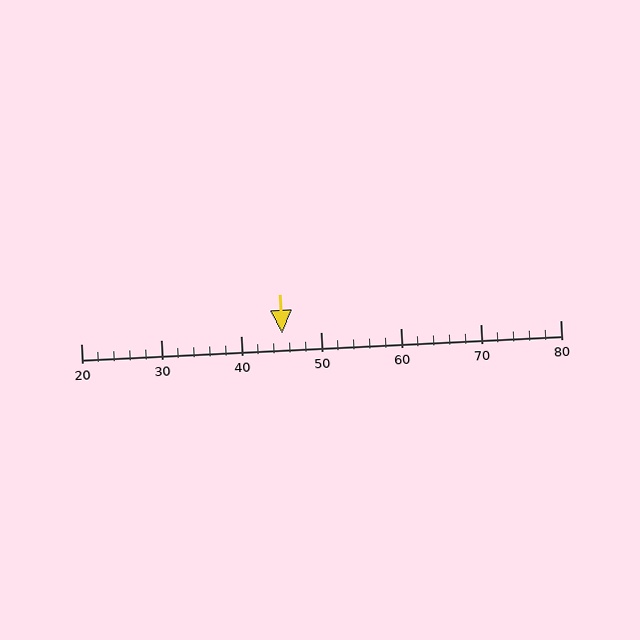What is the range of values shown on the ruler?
The ruler shows values from 20 to 80.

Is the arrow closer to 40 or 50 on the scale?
The arrow is closer to 50.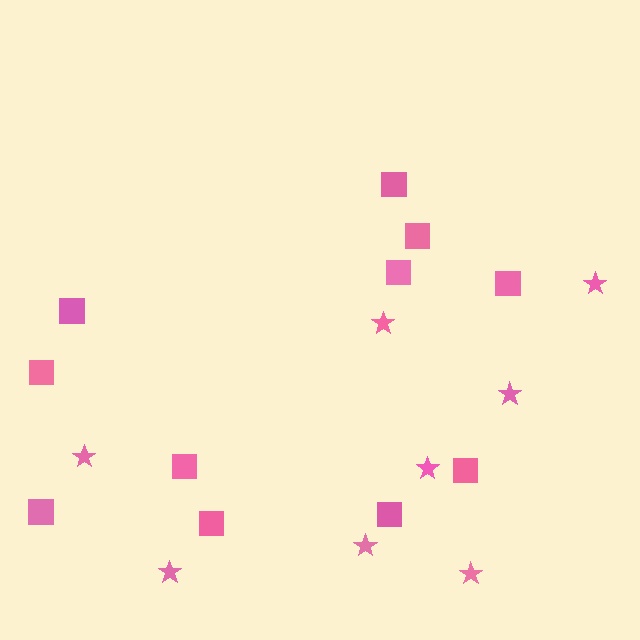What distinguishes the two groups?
There are 2 groups: one group of stars (8) and one group of squares (11).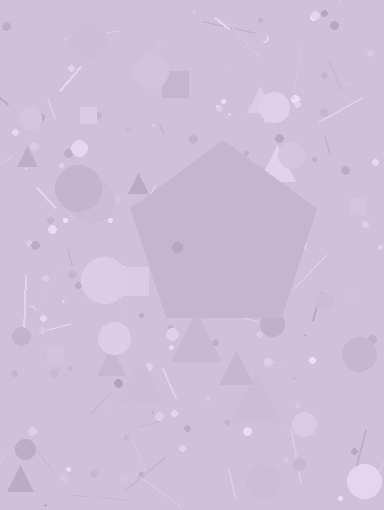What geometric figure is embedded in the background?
A pentagon is embedded in the background.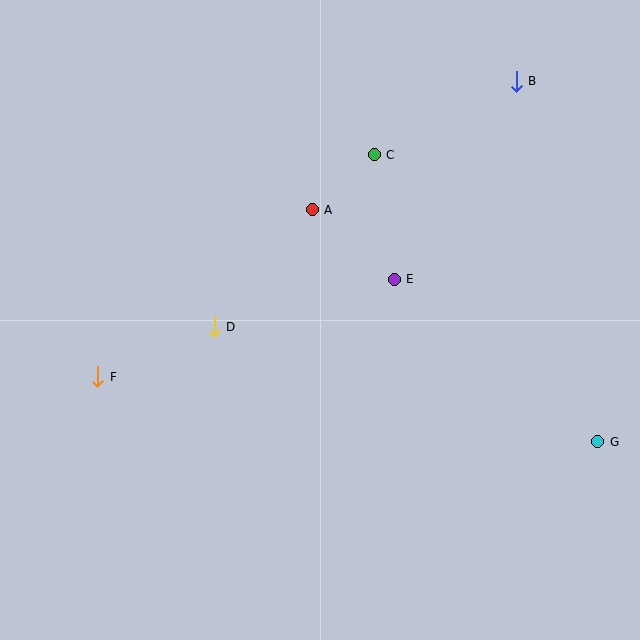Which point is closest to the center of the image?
Point E at (394, 279) is closest to the center.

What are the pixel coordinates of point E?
Point E is at (394, 279).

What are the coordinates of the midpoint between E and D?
The midpoint between E and D is at (304, 303).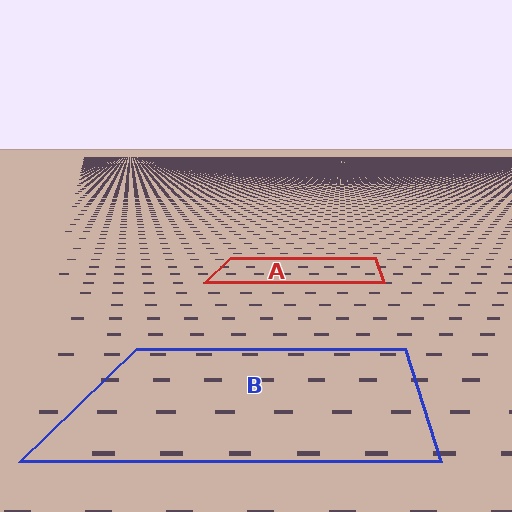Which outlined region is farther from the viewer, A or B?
Region A is farther from the viewer — the texture elements inside it appear smaller and more densely packed.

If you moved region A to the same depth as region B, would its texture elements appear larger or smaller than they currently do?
They would appear larger. At a closer depth, the same texture elements are projected at a bigger on-screen size.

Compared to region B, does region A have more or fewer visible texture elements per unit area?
Region A has more texture elements per unit area — they are packed more densely because it is farther away.